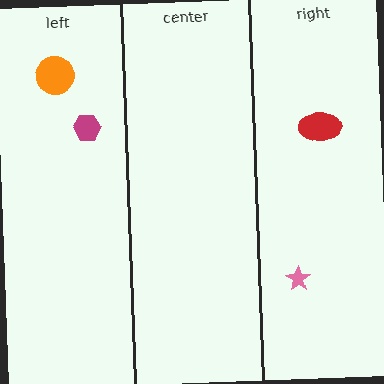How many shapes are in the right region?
2.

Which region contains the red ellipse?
The right region.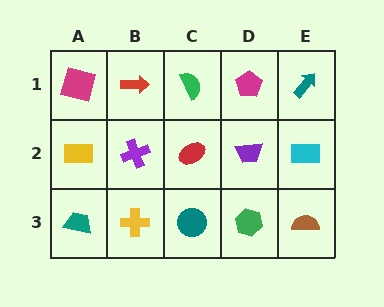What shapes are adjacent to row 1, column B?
A purple cross (row 2, column B), a magenta square (row 1, column A), a green semicircle (row 1, column C).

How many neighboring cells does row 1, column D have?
3.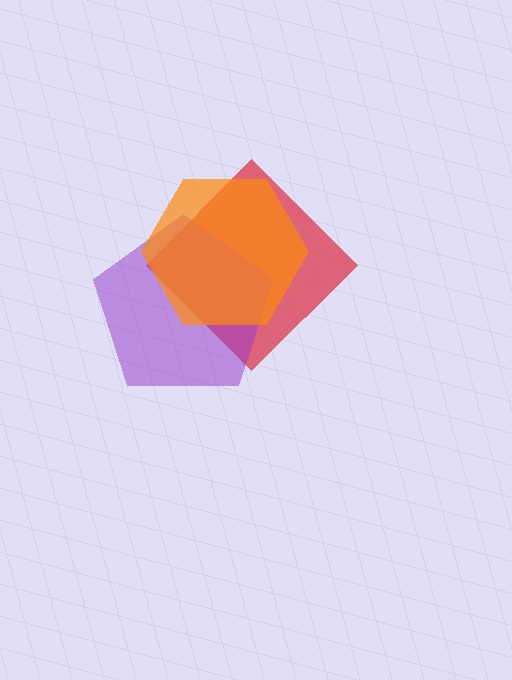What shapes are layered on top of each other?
The layered shapes are: a red diamond, a purple pentagon, an orange hexagon.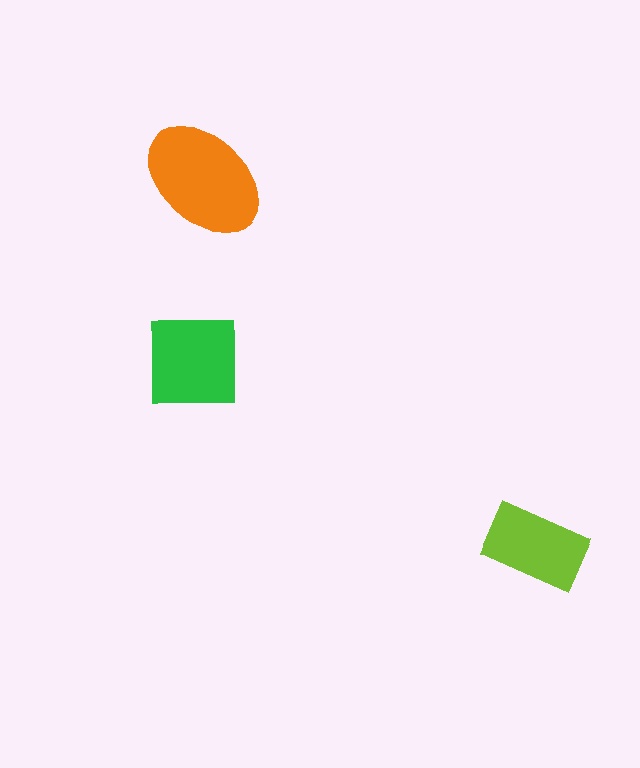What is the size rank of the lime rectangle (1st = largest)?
3rd.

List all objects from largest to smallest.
The orange ellipse, the green square, the lime rectangle.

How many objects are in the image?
There are 3 objects in the image.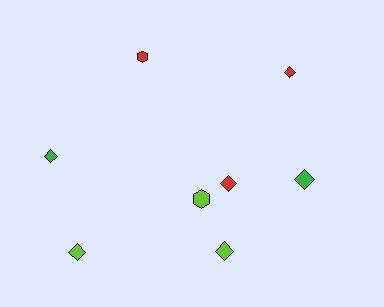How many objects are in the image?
There are 8 objects.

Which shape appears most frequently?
Diamond, with 6 objects.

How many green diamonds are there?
There are 2 green diamonds.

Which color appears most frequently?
Red, with 3 objects.